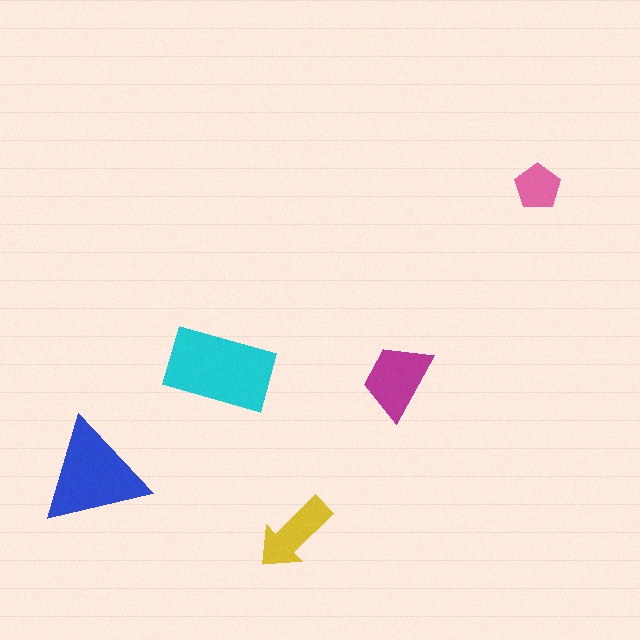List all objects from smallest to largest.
The pink pentagon, the yellow arrow, the magenta trapezoid, the blue triangle, the cyan rectangle.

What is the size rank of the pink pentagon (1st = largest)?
5th.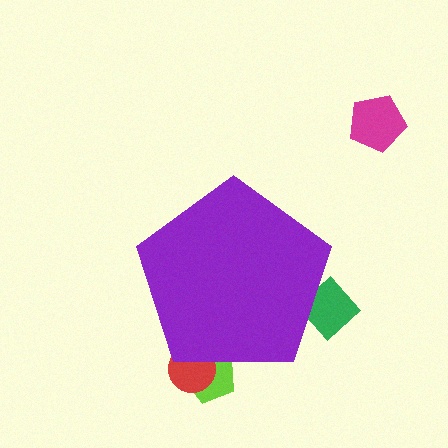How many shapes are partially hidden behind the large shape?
3 shapes are partially hidden.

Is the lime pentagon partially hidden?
Yes, the lime pentagon is partially hidden behind the purple pentagon.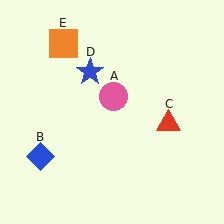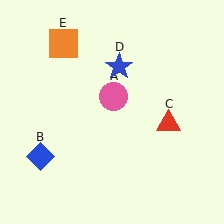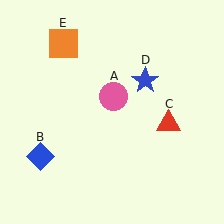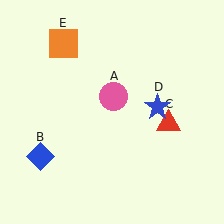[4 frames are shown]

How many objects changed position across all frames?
1 object changed position: blue star (object D).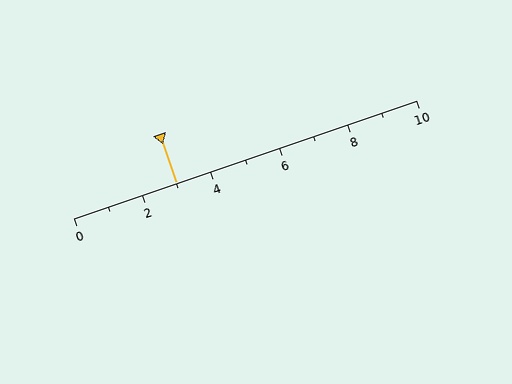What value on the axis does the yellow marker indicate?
The marker indicates approximately 3.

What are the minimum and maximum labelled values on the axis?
The axis runs from 0 to 10.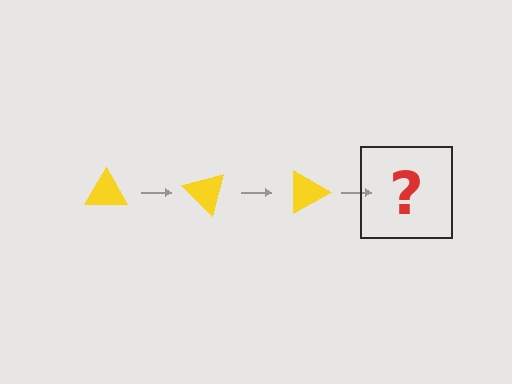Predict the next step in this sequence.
The next step is a yellow triangle rotated 135 degrees.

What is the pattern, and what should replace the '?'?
The pattern is that the triangle rotates 45 degrees each step. The '?' should be a yellow triangle rotated 135 degrees.